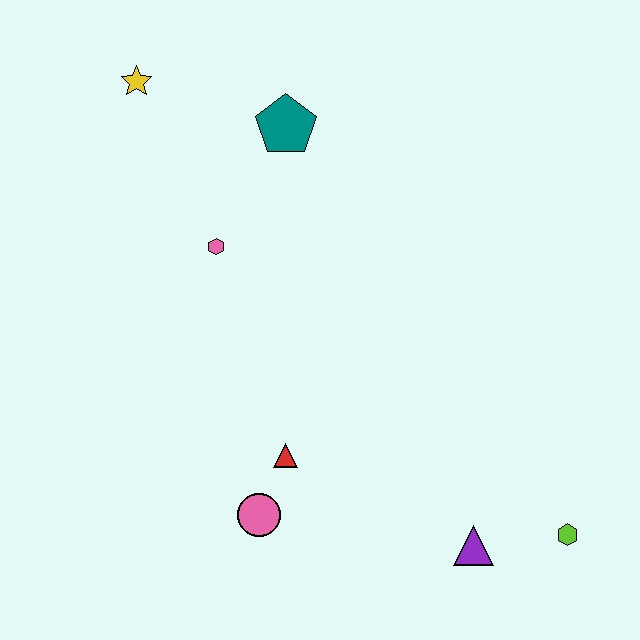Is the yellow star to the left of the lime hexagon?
Yes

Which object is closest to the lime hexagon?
The purple triangle is closest to the lime hexagon.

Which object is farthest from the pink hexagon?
The lime hexagon is farthest from the pink hexagon.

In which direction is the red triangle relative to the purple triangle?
The red triangle is to the left of the purple triangle.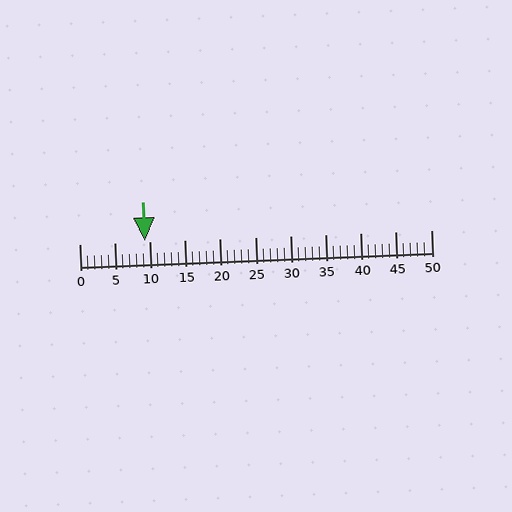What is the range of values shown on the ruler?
The ruler shows values from 0 to 50.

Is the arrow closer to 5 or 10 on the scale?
The arrow is closer to 10.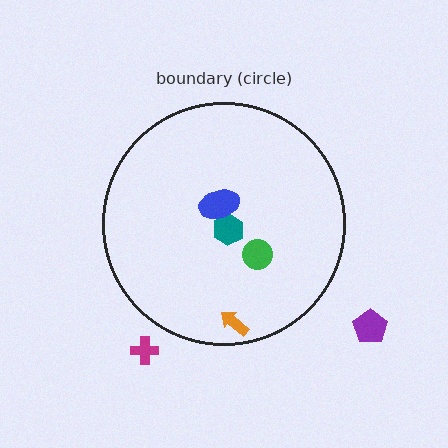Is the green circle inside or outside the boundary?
Inside.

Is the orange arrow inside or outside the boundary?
Inside.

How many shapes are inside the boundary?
4 inside, 2 outside.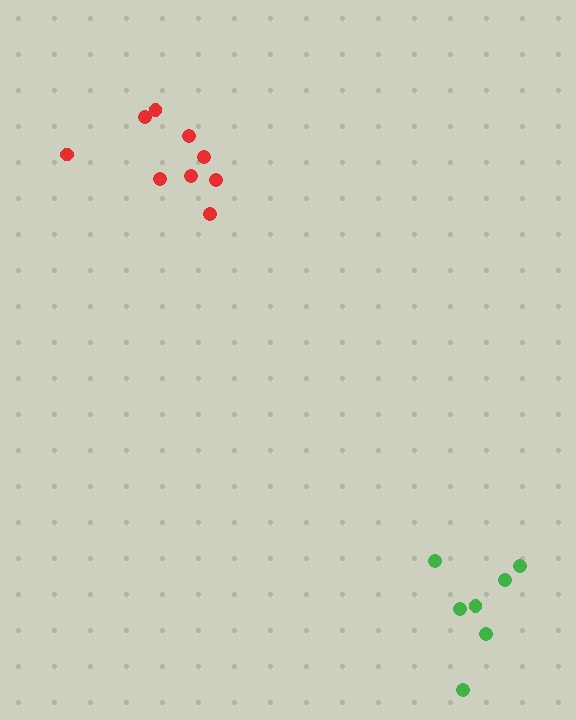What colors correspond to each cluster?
The clusters are colored: green, red.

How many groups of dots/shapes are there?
There are 2 groups.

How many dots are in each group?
Group 1: 7 dots, Group 2: 9 dots (16 total).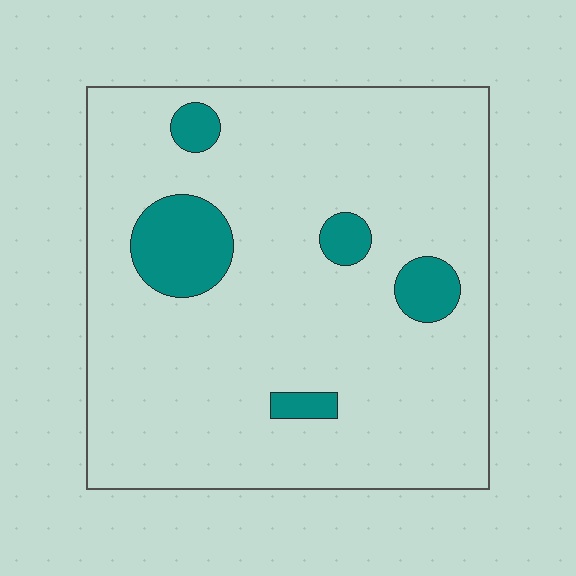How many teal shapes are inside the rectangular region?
5.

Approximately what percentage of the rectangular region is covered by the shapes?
Approximately 10%.